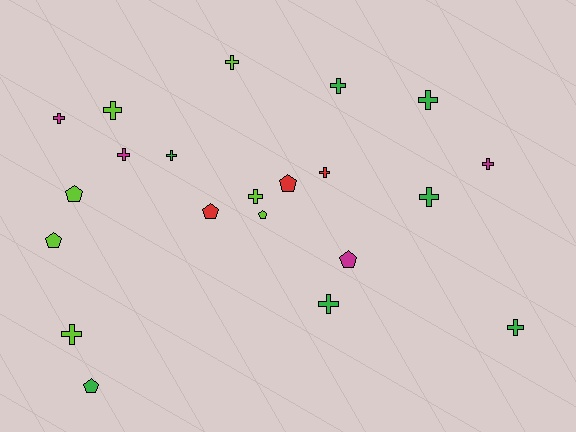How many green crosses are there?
There are 6 green crosses.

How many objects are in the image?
There are 21 objects.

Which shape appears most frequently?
Cross, with 14 objects.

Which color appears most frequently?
Lime, with 7 objects.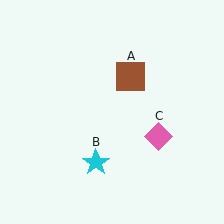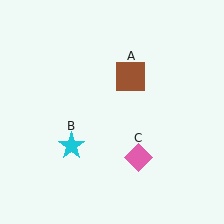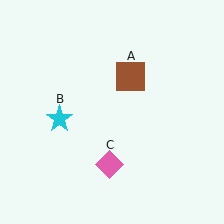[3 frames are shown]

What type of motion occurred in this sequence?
The cyan star (object B), pink diamond (object C) rotated clockwise around the center of the scene.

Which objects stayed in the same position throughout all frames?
Brown square (object A) remained stationary.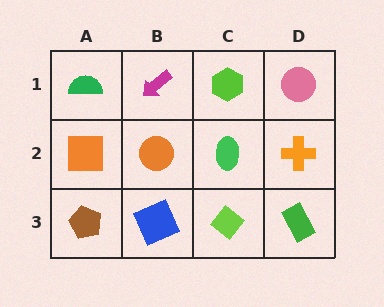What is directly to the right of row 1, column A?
A magenta arrow.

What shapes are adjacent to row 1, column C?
A green ellipse (row 2, column C), a magenta arrow (row 1, column B), a pink circle (row 1, column D).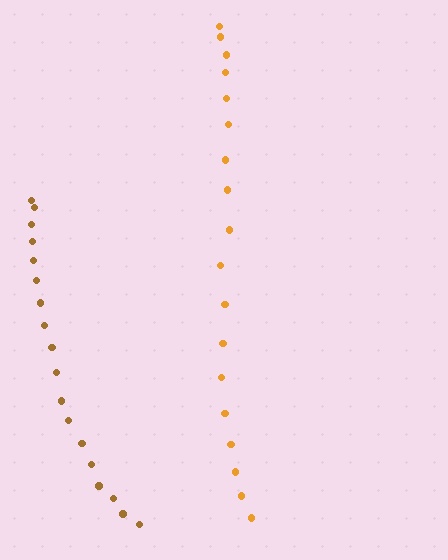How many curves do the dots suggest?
There are 2 distinct paths.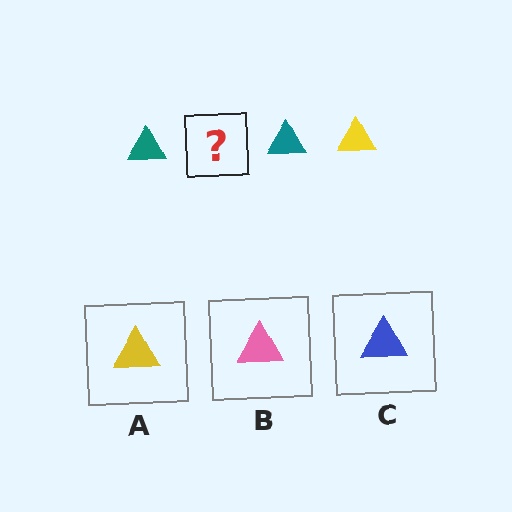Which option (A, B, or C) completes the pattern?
A.